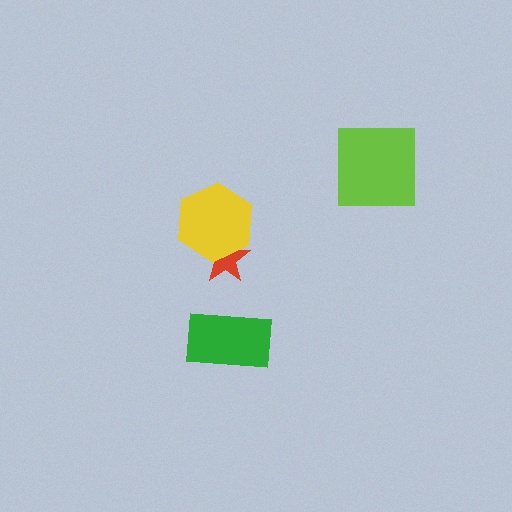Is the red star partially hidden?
Yes, it is partially covered by another shape.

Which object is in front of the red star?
The yellow hexagon is in front of the red star.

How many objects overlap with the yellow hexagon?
1 object overlaps with the yellow hexagon.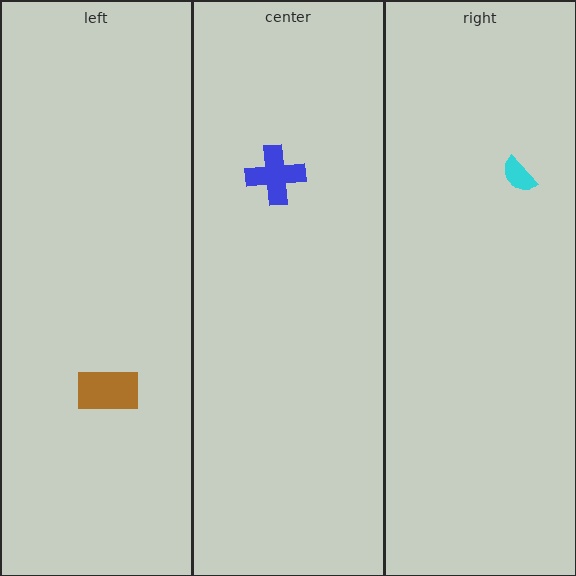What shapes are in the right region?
The cyan semicircle.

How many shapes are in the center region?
1.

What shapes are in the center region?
The blue cross.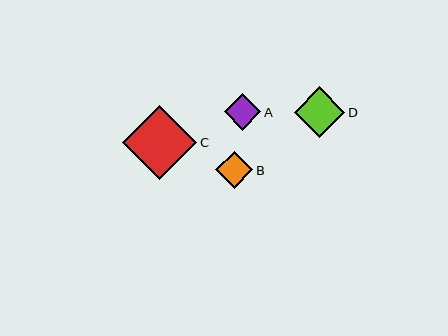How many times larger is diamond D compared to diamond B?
Diamond D is approximately 1.4 times the size of diamond B.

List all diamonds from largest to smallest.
From largest to smallest: C, D, B, A.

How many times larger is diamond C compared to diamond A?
Diamond C is approximately 2.0 times the size of diamond A.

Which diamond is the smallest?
Diamond A is the smallest with a size of approximately 36 pixels.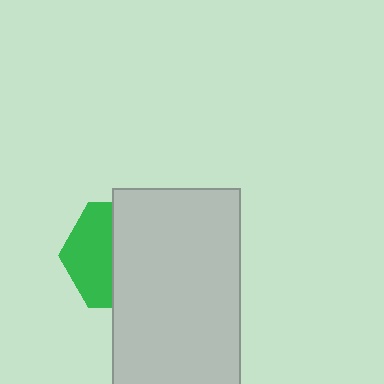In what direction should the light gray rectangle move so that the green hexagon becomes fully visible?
The light gray rectangle should move right. That is the shortest direction to clear the overlap and leave the green hexagon fully visible.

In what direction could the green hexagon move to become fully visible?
The green hexagon could move left. That would shift it out from behind the light gray rectangle entirely.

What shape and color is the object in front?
The object in front is a light gray rectangle.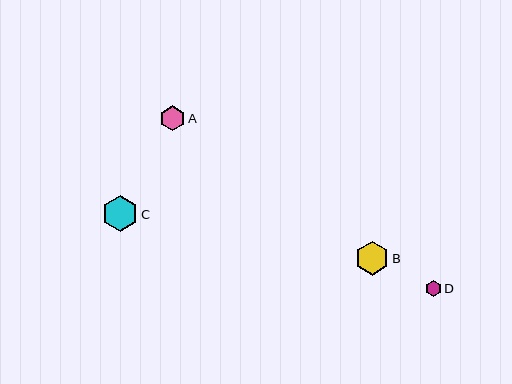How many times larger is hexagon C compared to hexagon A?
Hexagon C is approximately 1.4 times the size of hexagon A.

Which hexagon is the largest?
Hexagon C is the largest with a size of approximately 36 pixels.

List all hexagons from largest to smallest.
From largest to smallest: C, B, A, D.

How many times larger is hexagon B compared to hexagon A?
Hexagon B is approximately 1.4 times the size of hexagon A.